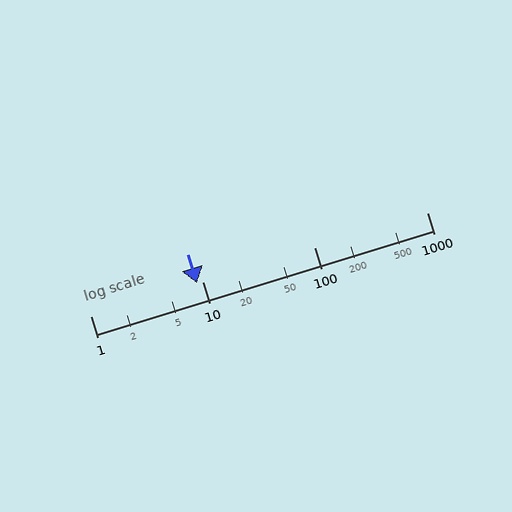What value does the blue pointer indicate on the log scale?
The pointer indicates approximately 9.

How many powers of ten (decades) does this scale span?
The scale spans 3 decades, from 1 to 1000.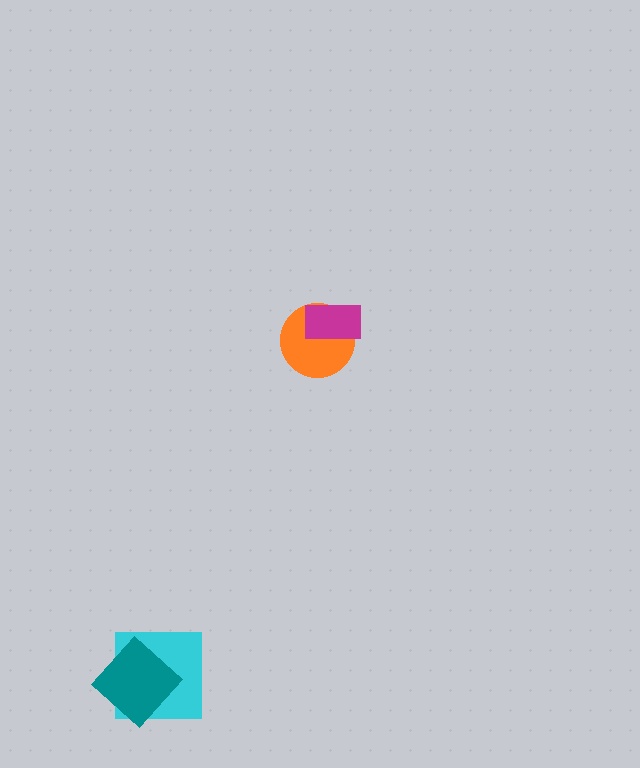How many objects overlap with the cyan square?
1 object overlaps with the cyan square.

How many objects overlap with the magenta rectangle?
1 object overlaps with the magenta rectangle.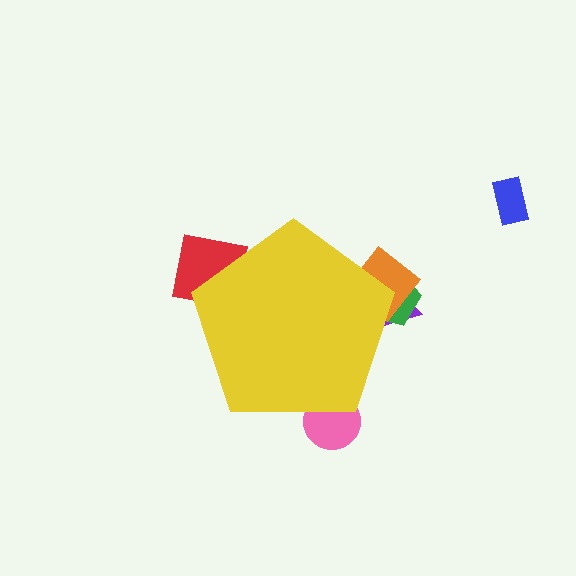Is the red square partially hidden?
Yes, the red square is partially hidden behind the yellow pentagon.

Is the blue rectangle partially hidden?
No, the blue rectangle is fully visible.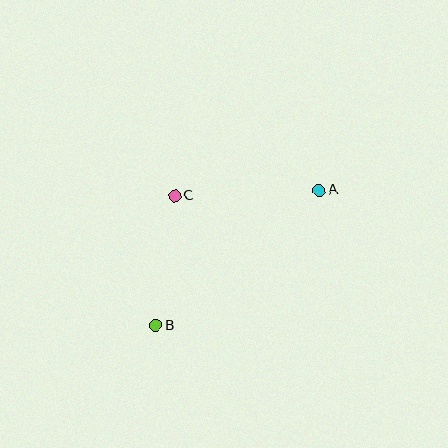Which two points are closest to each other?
Points B and C are closest to each other.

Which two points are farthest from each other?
Points A and B are farthest from each other.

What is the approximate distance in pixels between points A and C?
The distance between A and C is approximately 144 pixels.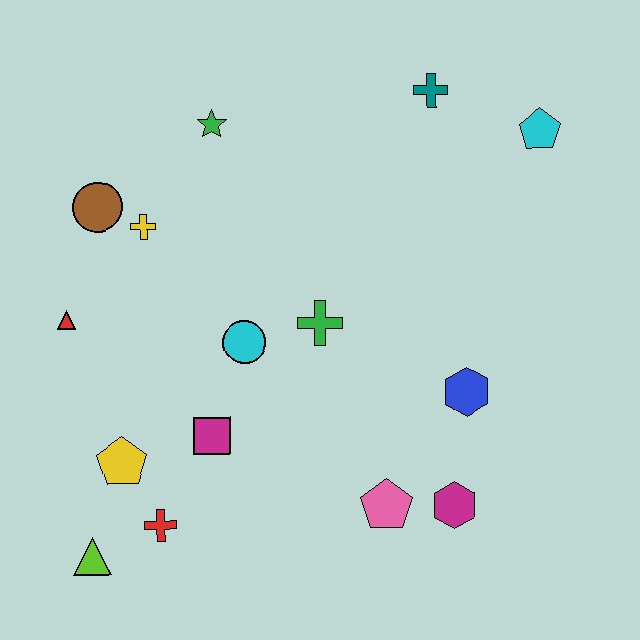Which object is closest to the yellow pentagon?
The red cross is closest to the yellow pentagon.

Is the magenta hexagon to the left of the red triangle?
No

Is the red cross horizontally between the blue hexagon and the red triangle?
Yes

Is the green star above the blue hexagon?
Yes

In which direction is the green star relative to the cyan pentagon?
The green star is to the left of the cyan pentagon.